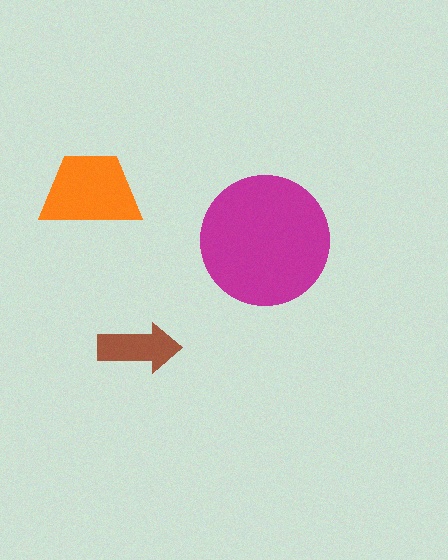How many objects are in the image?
There are 3 objects in the image.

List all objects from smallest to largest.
The brown arrow, the orange trapezoid, the magenta circle.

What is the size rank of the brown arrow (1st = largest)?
3rd.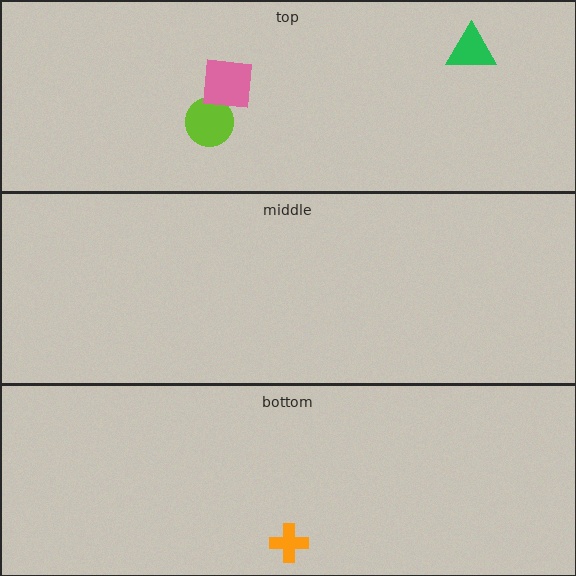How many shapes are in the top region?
3.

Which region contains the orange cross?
The bottom region.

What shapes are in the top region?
The green triangle, the lime circle, the pink square.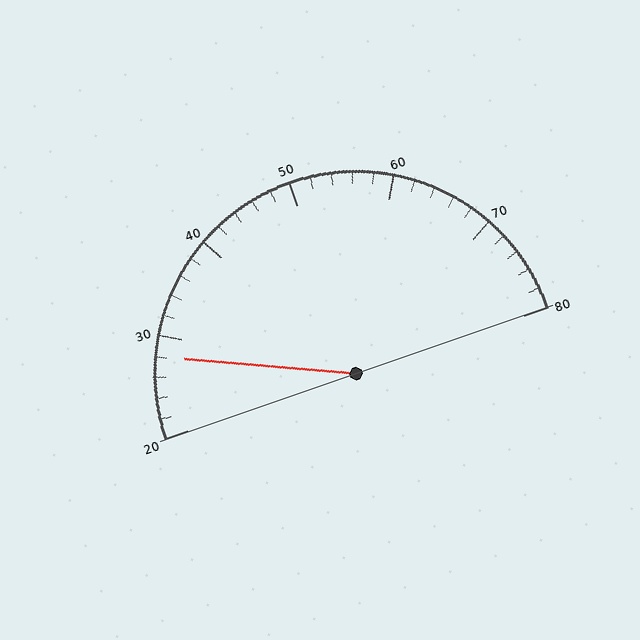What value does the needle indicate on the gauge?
The needle indicates approximately 28.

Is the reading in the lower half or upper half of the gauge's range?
The reading is in the lower half of the range (20 to 80).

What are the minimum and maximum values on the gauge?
The gauge ranges from 20 to 80.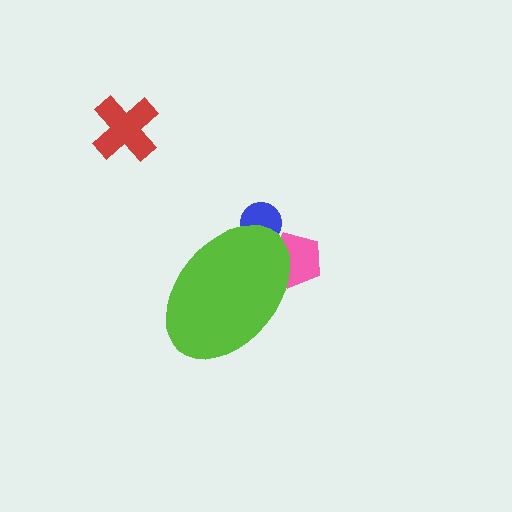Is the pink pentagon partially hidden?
Yes, the pink pentagon is partially hidden behind the lime ellipse.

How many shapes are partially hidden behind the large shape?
2 shapes are partially hidden.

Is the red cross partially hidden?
No, the red cross is fully visible.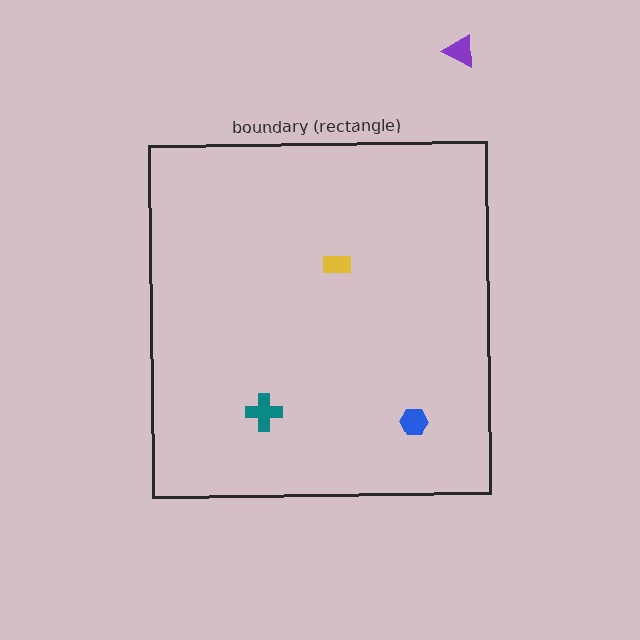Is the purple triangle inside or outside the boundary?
Outside.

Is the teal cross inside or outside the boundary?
Inside.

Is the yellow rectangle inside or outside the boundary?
Inside.